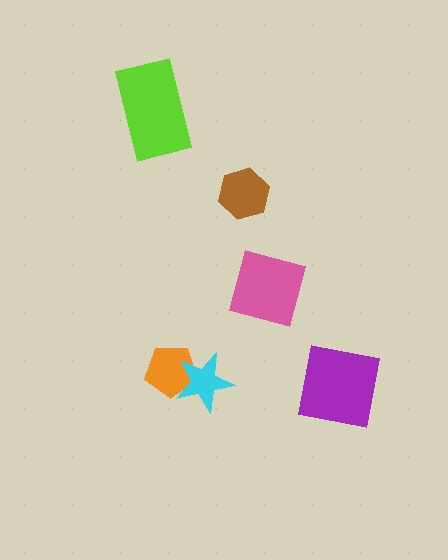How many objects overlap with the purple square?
0 objects overlap with the purple square.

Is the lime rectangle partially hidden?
No, no other shape covers it.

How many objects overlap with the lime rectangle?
0 objects overlap with the lime rectangle.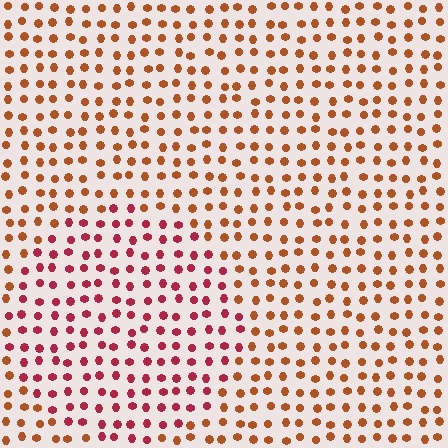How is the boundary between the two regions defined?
The boundary is defined purely by a slight shift in hue (about 35 degrees). Spacing, size, and orientation are identical on both sides.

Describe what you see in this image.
The image is filled with small brown elements in a uniform arrangement. A circle-shaped region is visible where the elements are tinted to a slightly different hue, forming a subtle color boundary.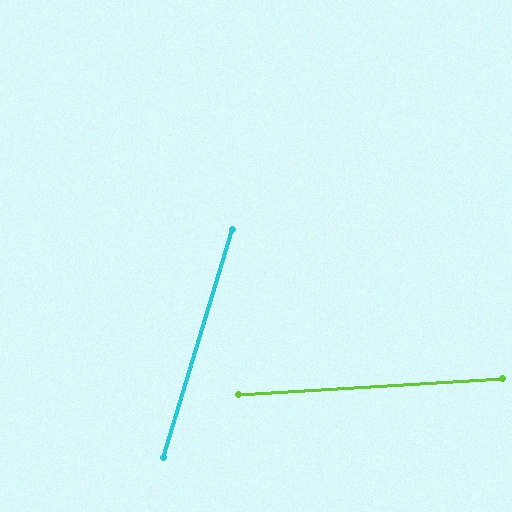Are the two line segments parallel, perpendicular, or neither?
Neither parallel nor perpendicular — they differ by about 69°.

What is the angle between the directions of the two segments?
Approximately 69 degrees.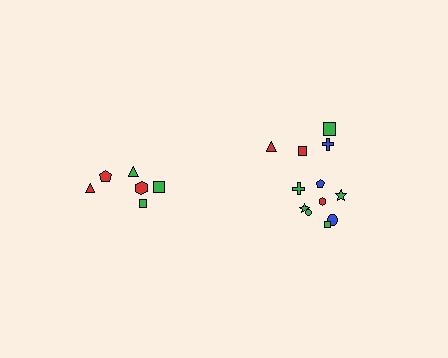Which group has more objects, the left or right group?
The right group.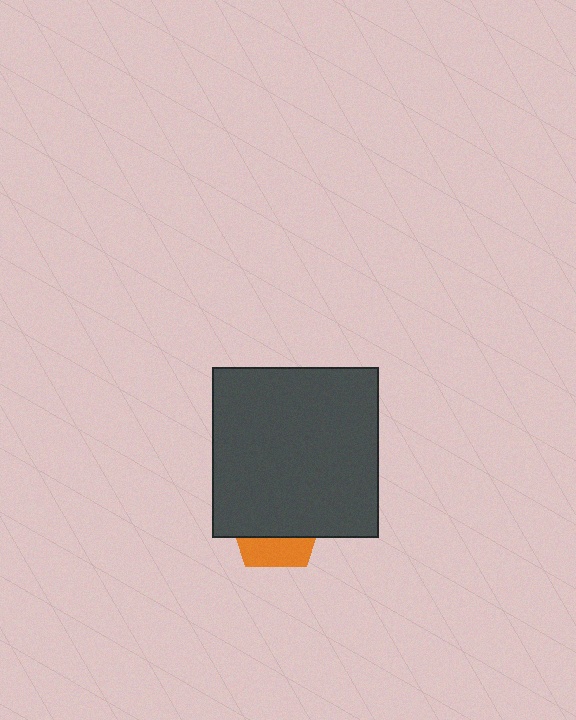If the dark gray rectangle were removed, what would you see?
You would see the complete orange pentagon.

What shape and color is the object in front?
The object in front is a dark gray rectangle.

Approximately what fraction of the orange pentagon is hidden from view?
Roughly 68% of the orange pentagon is hidden behind the dark gray rectangle.